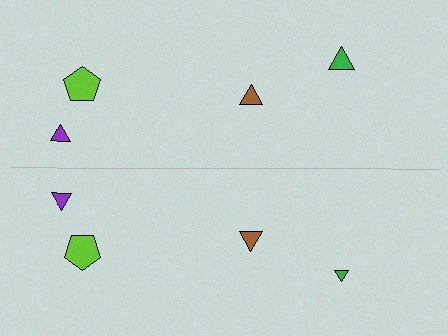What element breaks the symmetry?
The green triangle on the bottom side has a different size than its mirror counterpart.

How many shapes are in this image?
There are 8 shapes in this image.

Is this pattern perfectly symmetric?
No, the pattern is not perfectly symmetric. The green triangle on the bottom side has a different size than its mirror counterpart.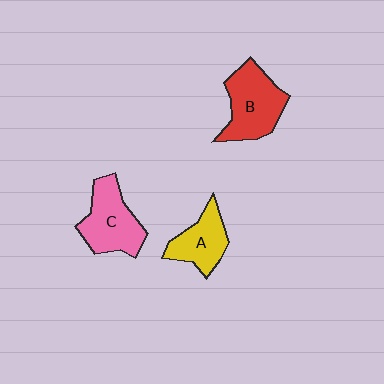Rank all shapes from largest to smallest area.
From largest to smallest: B (red), C (pink), A (yellow).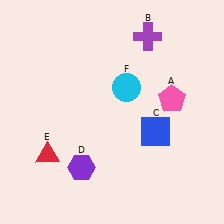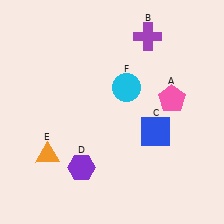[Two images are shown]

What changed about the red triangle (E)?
In Image 1, E is red. In Image 2, it changed to orange.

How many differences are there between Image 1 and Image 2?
There is 1 difference between the two images.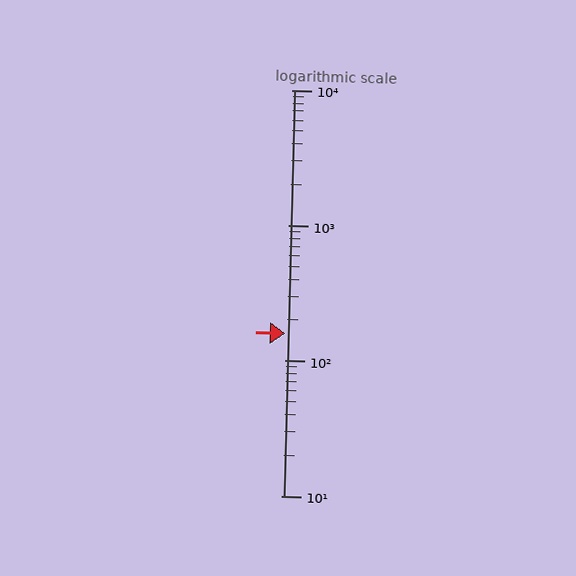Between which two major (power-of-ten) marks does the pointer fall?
The pointer is between 100 and 1000.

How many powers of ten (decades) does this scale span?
The scale spans 3 decades, from 10 to 10000.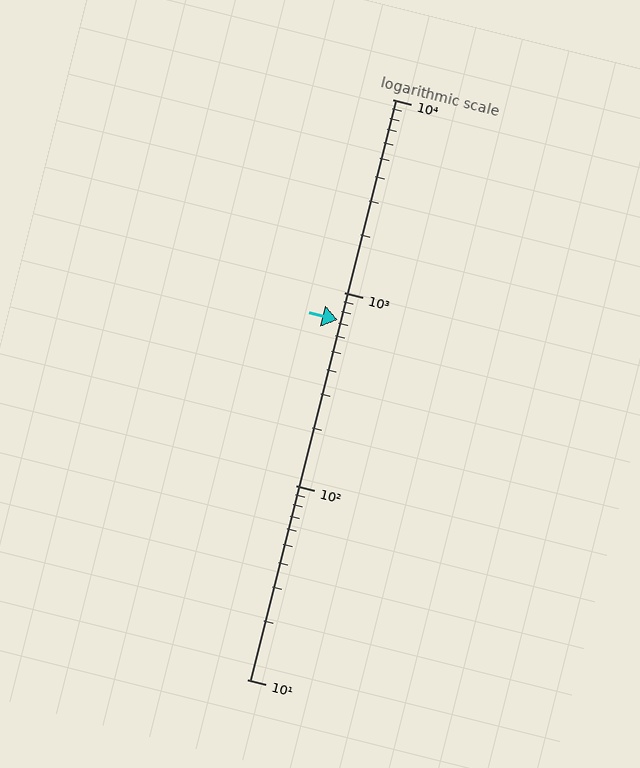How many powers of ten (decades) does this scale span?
The scale spans 3 decades, from 10 to 10000.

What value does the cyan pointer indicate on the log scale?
The pointer indicates approximately 720.